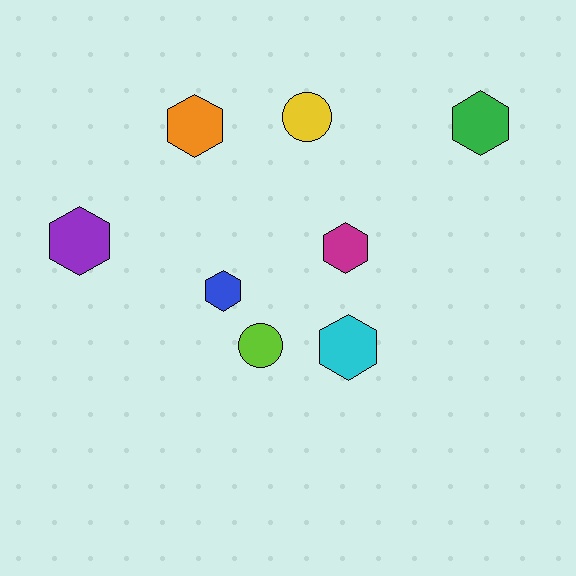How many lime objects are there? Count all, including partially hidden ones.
There is 1 lime object.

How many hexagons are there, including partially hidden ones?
There are 6 hexagons.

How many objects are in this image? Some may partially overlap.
There are 8 objects.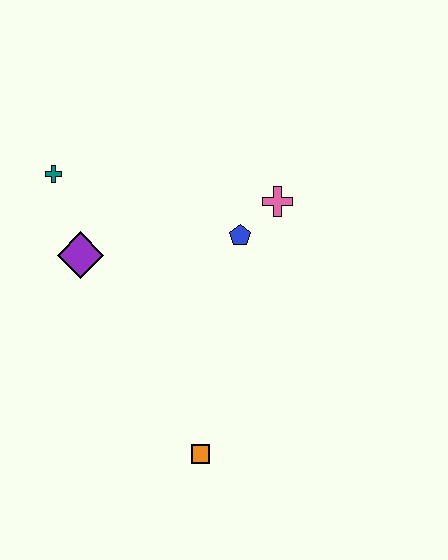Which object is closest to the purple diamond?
The teal cross is closest to the purple diamond.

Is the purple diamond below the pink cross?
Yes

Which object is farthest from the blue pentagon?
The orange square is farthest from the blue pentagon.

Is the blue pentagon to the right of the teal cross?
Yes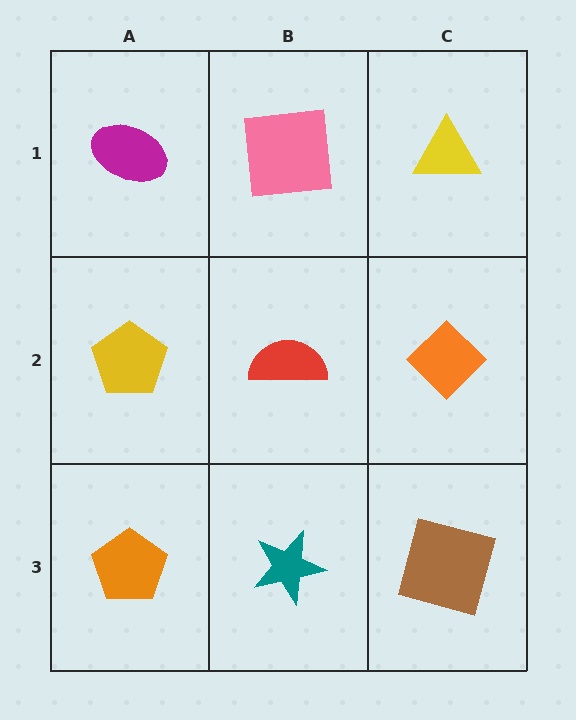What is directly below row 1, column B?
A red semicircle.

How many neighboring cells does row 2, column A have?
3.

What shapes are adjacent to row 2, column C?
A yellow triangle (row 1, column C), a brown square (row 3, column C), a red semicircle (row 2, column B).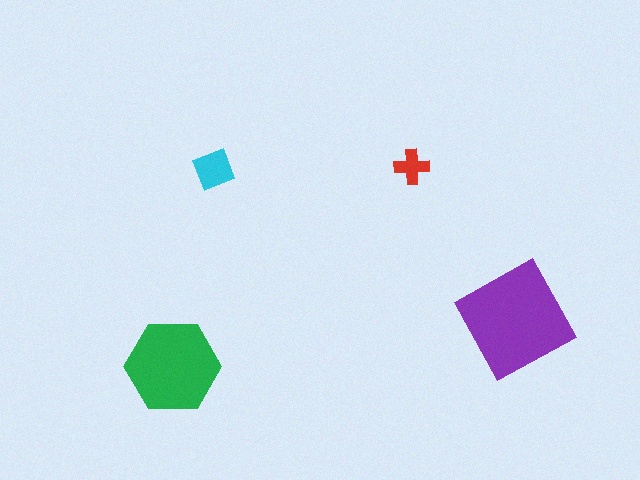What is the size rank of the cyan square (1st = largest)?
3rd.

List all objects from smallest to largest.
The red cross, the cyan square, the green hexagon, the purple diamond.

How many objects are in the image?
There are 4 objects in the image.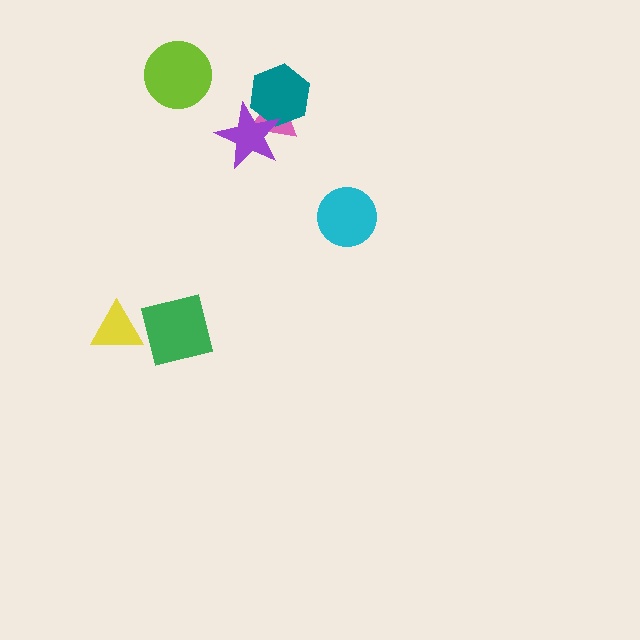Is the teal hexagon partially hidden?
Yes, it is partially covered by another shape.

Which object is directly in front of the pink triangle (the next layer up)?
The teal hexagon is directly in front of the pink triangle.